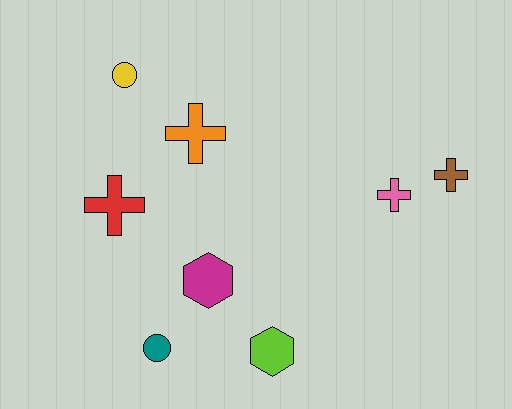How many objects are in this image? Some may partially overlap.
There are 8 objects.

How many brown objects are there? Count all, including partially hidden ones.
There is 1 brown object.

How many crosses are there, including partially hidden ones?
There are 4 crosses.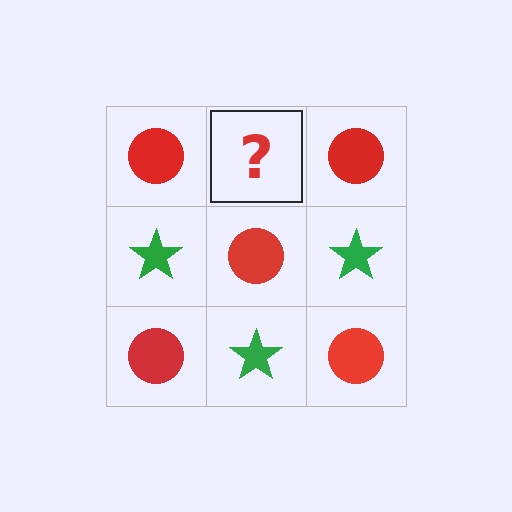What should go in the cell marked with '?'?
The missing cell should contain a green star.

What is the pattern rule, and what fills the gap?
The rule is that it alternates red circle and green star in a checkerboard pattern. The gap should be filled with a green star.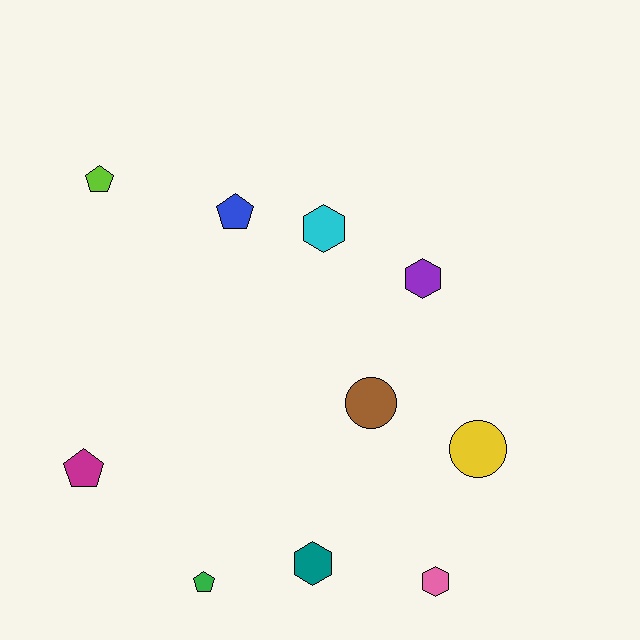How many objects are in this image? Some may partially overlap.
There are 10 objects.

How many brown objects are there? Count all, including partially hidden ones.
There is 1 brown object.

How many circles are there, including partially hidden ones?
There are 2 circles.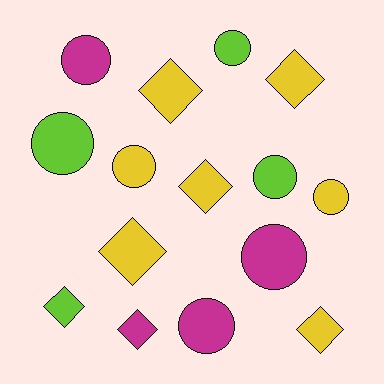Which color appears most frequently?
Yellow, with 7 objects.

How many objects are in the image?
There are 15 objects.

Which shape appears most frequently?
Circle, with 8 objects.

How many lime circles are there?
There are 3 lime circles.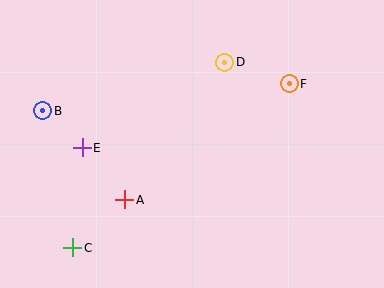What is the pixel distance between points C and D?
The distance between C and D is 240 pixels.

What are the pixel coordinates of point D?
Point D is at (225, 62).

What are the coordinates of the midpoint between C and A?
The midpoint between C and A is at (99, 224).